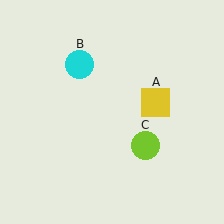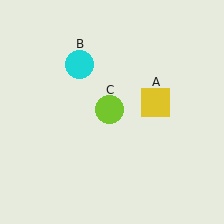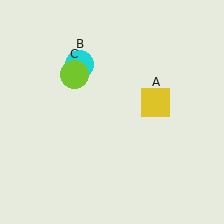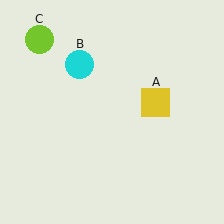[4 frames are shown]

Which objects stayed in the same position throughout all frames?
Yellow square (object A) and cyan circle (object B) remained stationary.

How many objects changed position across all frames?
1 object changed position: lime circle (object C).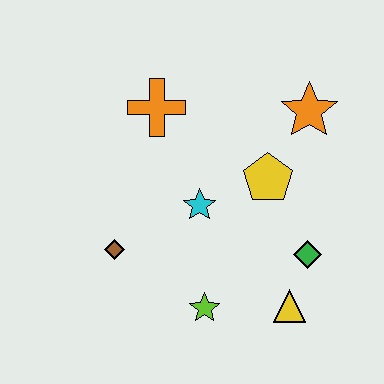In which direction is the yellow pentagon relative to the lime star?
The yellow pentagon is above the lime star.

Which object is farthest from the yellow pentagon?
The brown diamond is farthest from the yellow pentagon.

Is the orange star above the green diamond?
Yes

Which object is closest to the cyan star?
The yellow pentagon is closest to the cyan star.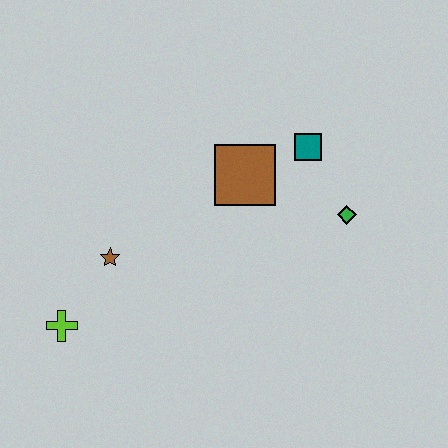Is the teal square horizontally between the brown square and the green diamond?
Yes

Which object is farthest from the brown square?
The lime cross is farthest from the brown square.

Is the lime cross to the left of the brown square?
Yes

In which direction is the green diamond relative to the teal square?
The green diamond is below the teal square.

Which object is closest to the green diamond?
The teal square is closest to the green diamond.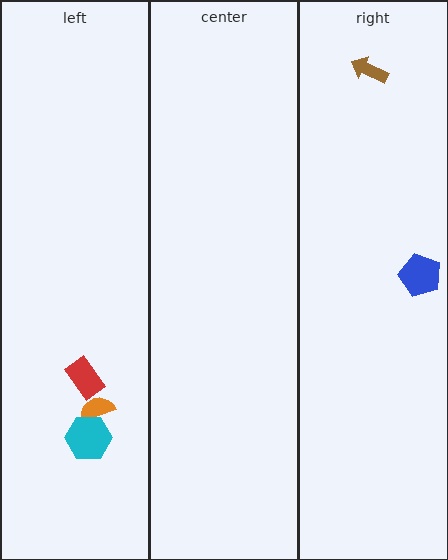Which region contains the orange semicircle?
The left region.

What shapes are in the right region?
The blue pentagon, the brown arrow.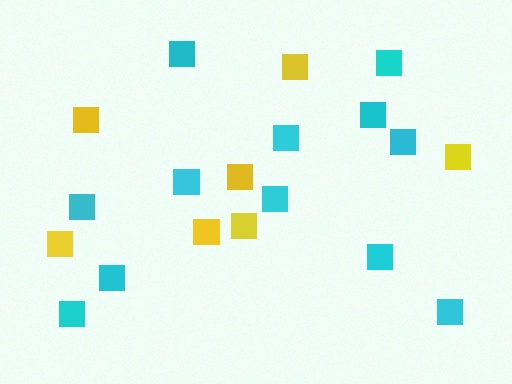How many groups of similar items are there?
There are 2 groups: one group of yellow squares (7) and one group of cyan squares (12).